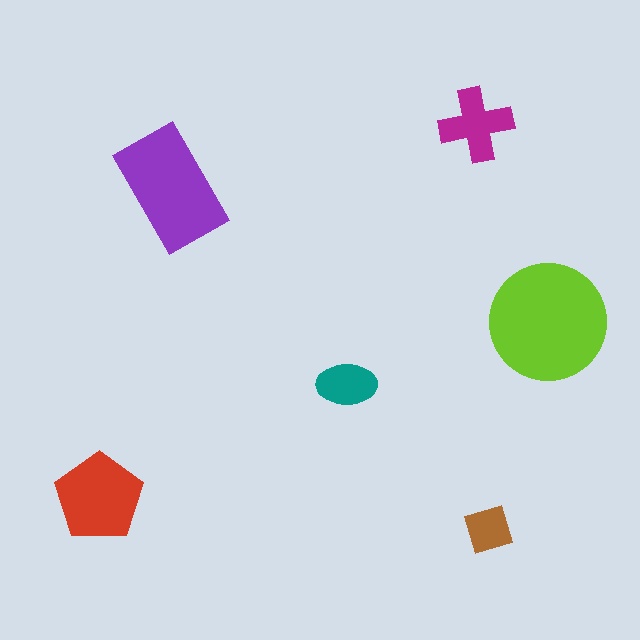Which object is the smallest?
The brown diamond.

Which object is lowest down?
The brown diamond is bottommost.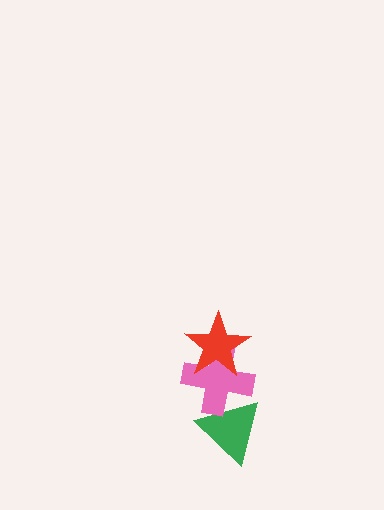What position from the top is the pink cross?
The pink cross is 2nd from the top.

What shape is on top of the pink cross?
The red star is on top of the pink cross.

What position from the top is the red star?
The red star is 1st from the top.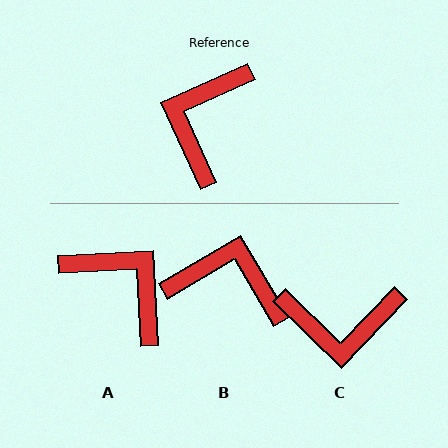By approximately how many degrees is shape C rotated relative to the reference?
Approximately 112 degrees counter-clockwise.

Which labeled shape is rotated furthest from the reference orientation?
C, about 112 degrees away.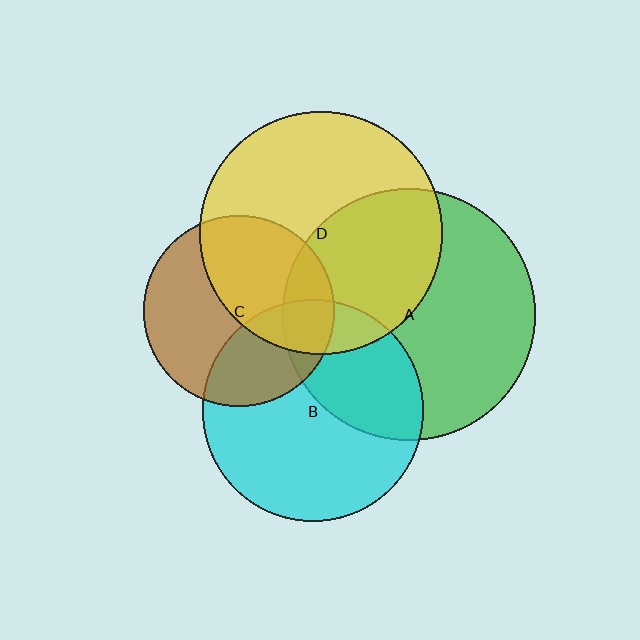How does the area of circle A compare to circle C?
Approximately 1.7 times.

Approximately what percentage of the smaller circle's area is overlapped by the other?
Approximately 40%.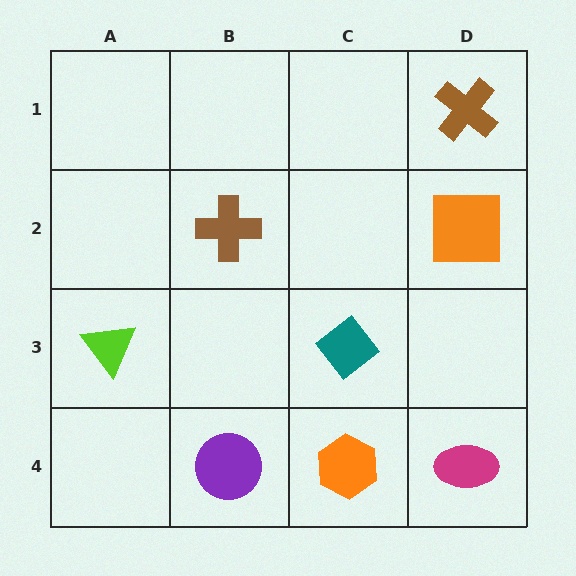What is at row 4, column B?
A purple circle.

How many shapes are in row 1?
1 shape.